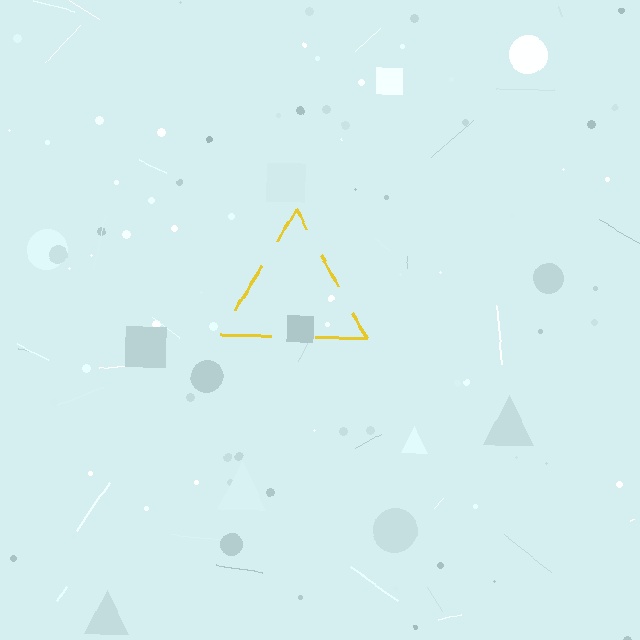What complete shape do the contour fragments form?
The contour fragments form a triangle.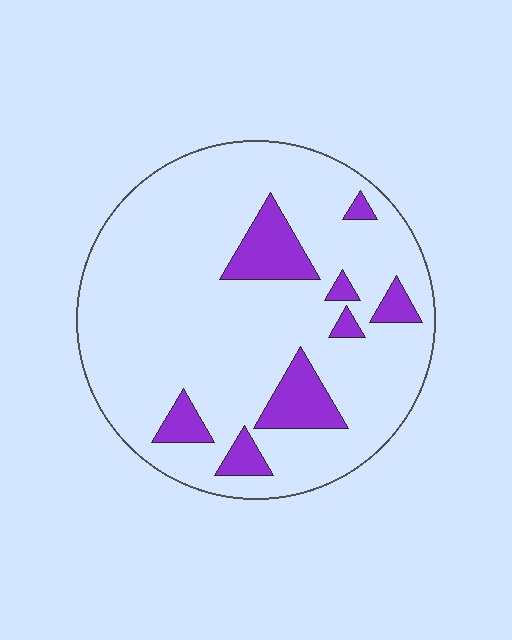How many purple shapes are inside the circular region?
8.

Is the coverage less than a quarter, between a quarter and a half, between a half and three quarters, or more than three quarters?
Less than a quarter.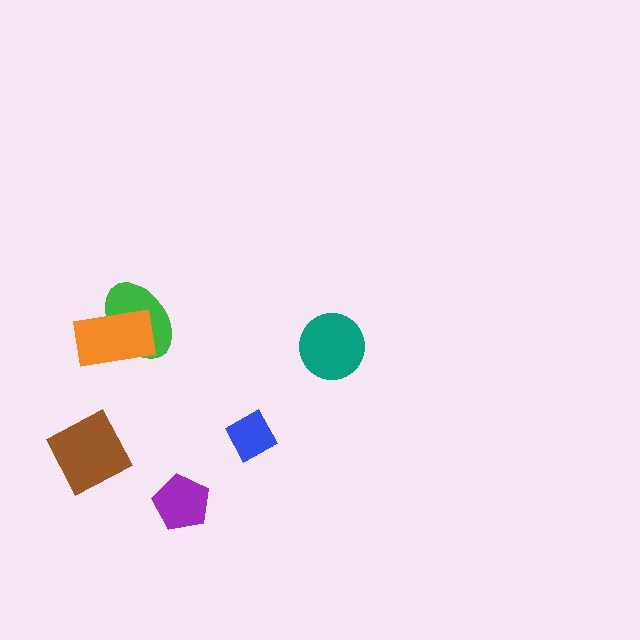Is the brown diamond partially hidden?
No, no other shape covers it.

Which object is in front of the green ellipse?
The orange rectangle is in front of the green ellipse.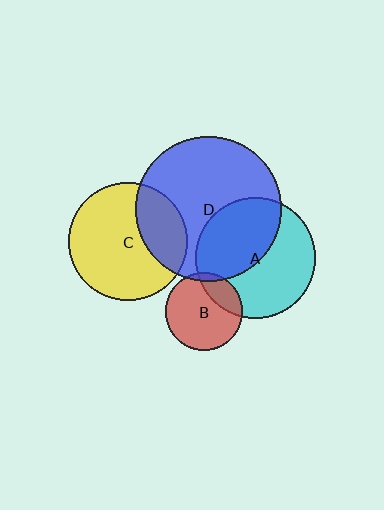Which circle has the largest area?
Circle D (blue).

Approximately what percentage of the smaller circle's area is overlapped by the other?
Approximately 25%.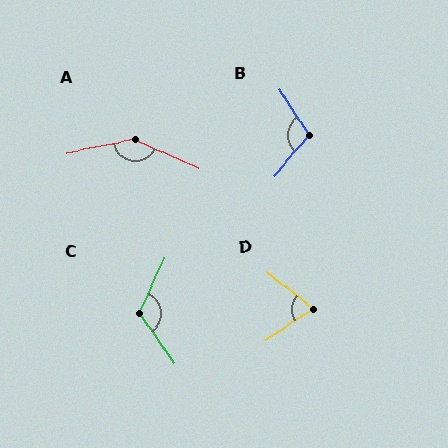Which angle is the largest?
A, at approximately 144 degrees.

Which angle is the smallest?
D, at approximately 72 degrees.